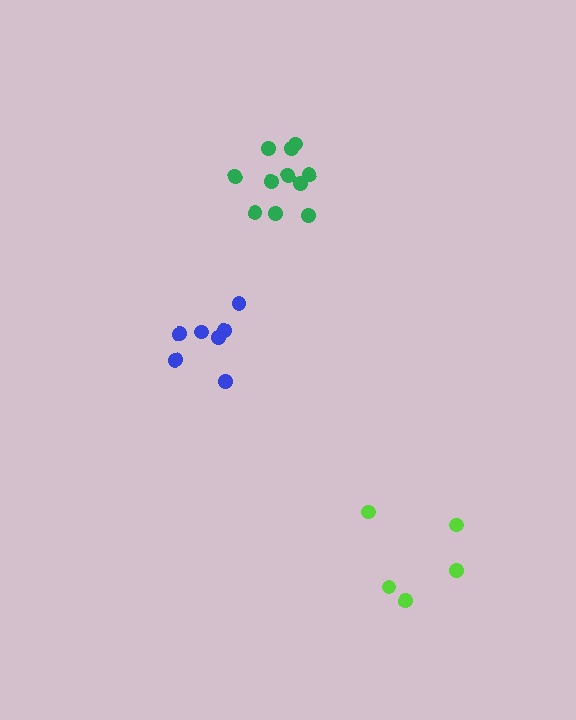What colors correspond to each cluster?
The clusters are colored: green, lime, blue.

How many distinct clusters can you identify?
There are 3 distinct clusters.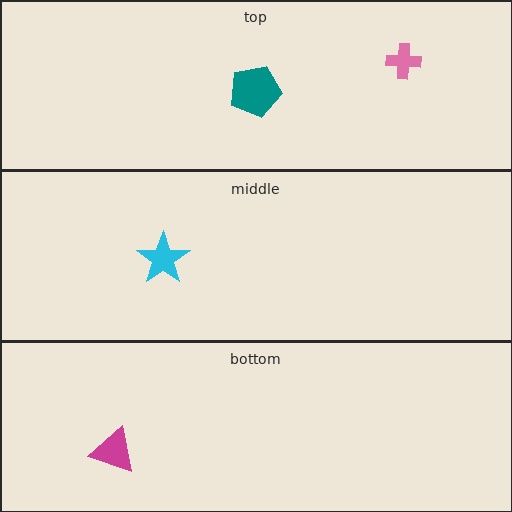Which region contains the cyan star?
The middle region.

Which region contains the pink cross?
The top region.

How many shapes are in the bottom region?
1.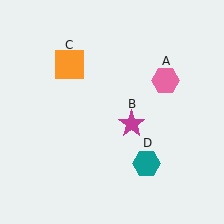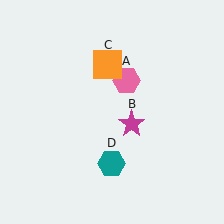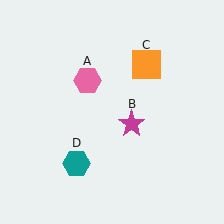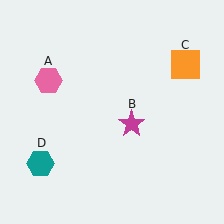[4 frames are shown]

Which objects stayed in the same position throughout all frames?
Magenta star (object B) remained stationary.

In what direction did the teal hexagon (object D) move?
The teal hexagon (object D) moved left.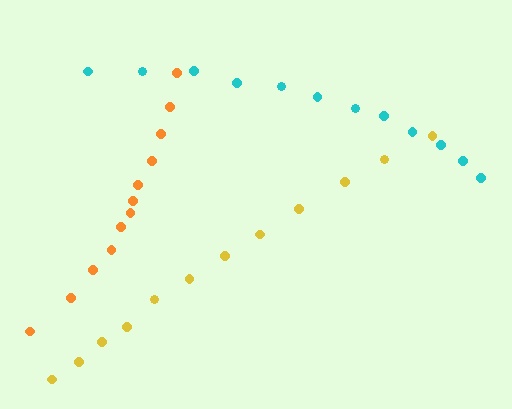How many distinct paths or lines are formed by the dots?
There are 3 distinct paths.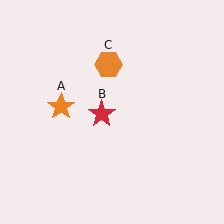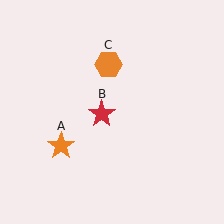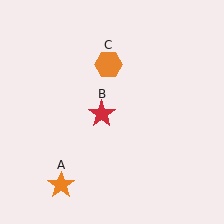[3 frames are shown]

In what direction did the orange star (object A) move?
The orange star (object A) moved down.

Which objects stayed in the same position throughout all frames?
Red star (object B) and orange hexagon (object C) remained stationary.